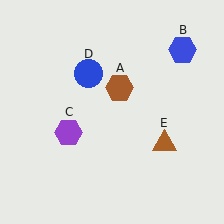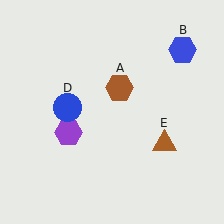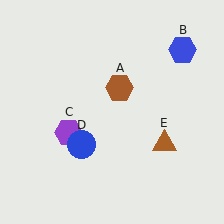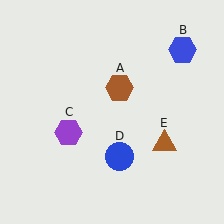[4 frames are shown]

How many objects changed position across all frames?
1 object changed position: blue circle (object D).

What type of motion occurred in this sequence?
The blue circle (object D) rotated counterclockwise around the center of the scene.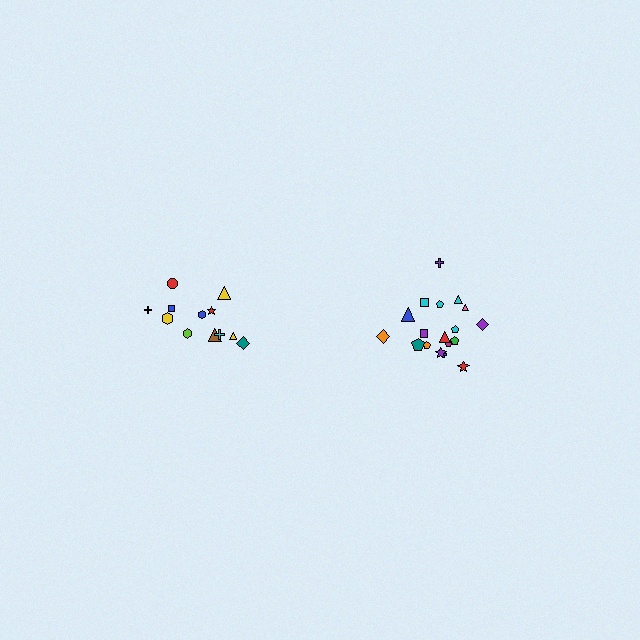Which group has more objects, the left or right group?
The right group.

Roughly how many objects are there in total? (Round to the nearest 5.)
Roughly 30 objects in total.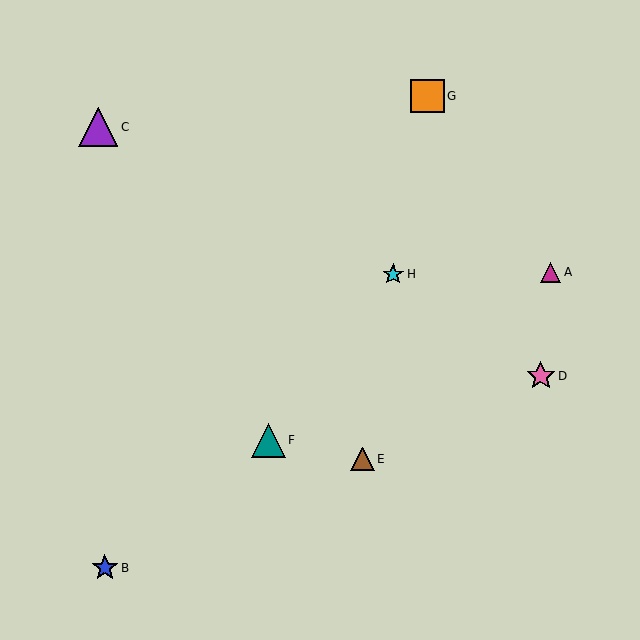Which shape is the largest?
The purple triangle (labeled C) is the largest.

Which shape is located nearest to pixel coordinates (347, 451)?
The brown triangle (labeled E) at (362, 459) is nearest to that location.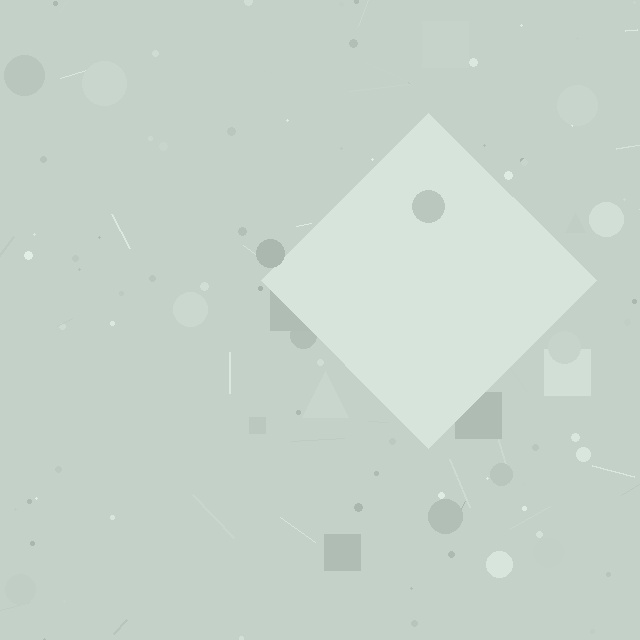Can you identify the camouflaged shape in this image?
The camouflaged shape is a diamond.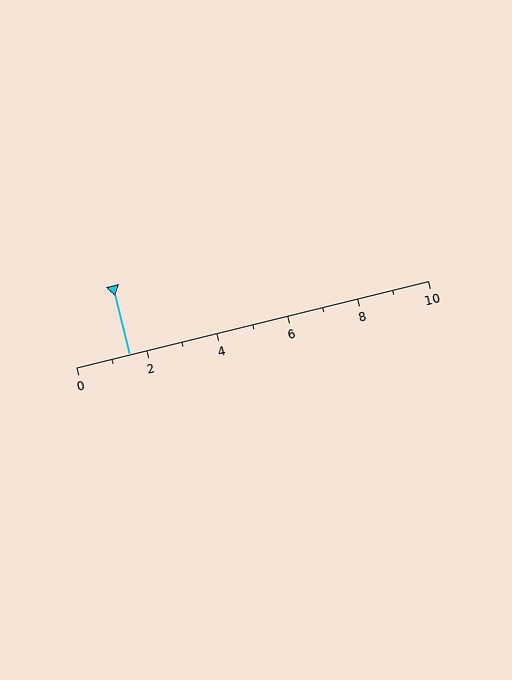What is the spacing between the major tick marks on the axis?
The major ticks are spaced 2 apart.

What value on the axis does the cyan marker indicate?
The marker indicates approximately 1.5.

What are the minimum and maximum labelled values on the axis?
The axis runs from 0 to 10.